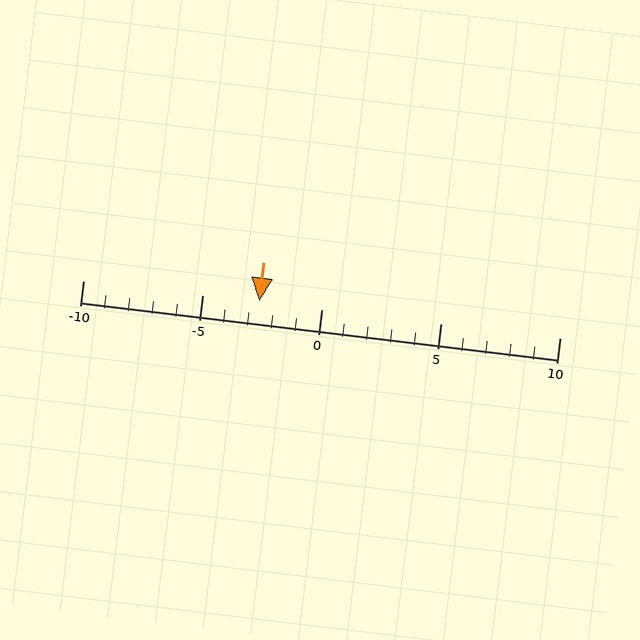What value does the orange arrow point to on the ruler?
The orange arrow points to approximately -3.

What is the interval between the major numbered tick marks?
The major tick marks are spaced 5 units apart.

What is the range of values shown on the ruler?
The ruler shows values from -10 to 10.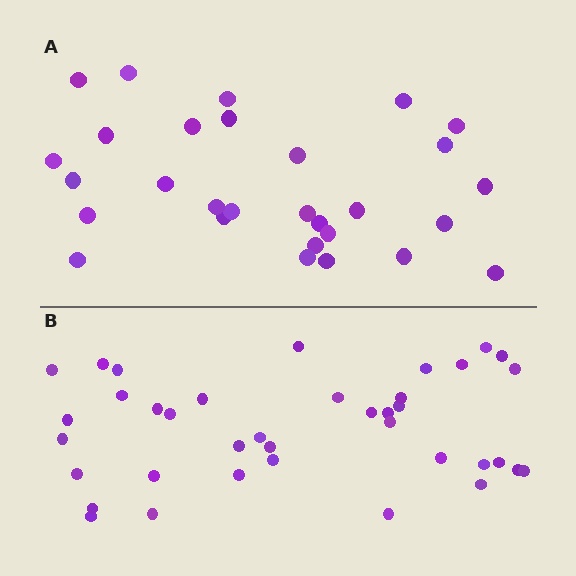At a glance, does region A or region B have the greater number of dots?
Region B (the bottom region) has more dots.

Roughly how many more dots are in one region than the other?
Region B has roughly 8 or so more dots than region A.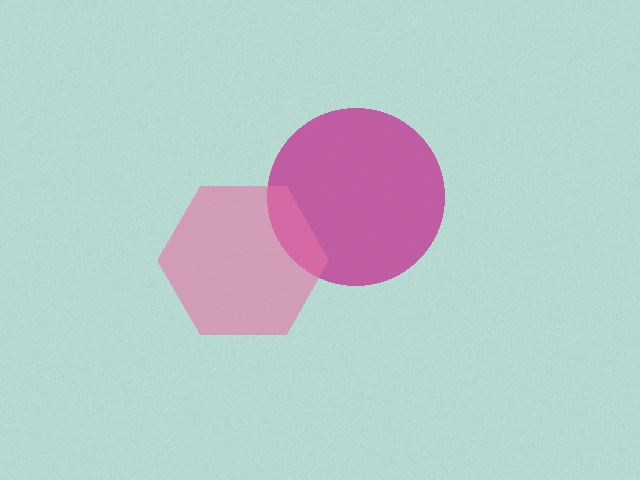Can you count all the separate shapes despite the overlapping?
Yes, there are 2 separate shapes.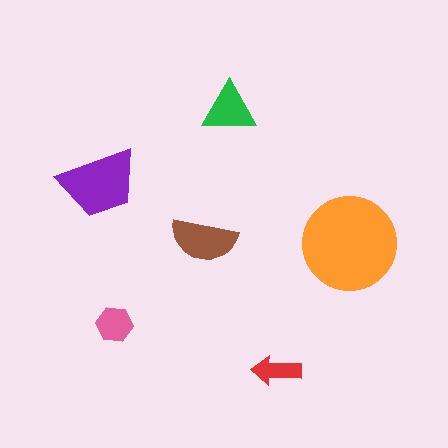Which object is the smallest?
The red arrow.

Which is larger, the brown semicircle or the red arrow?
The brown semicircle.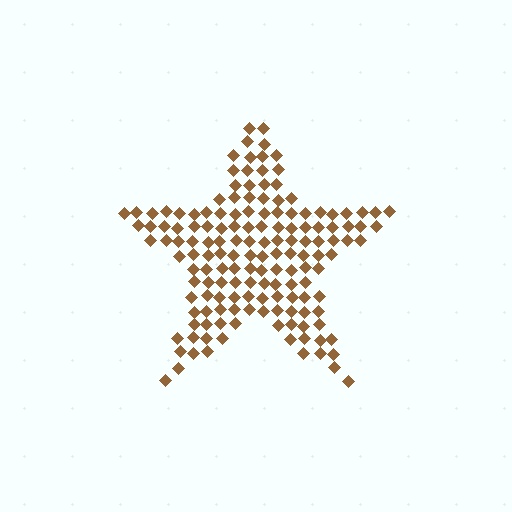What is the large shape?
The large shape is a star.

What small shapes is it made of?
It is made of small diamonds.